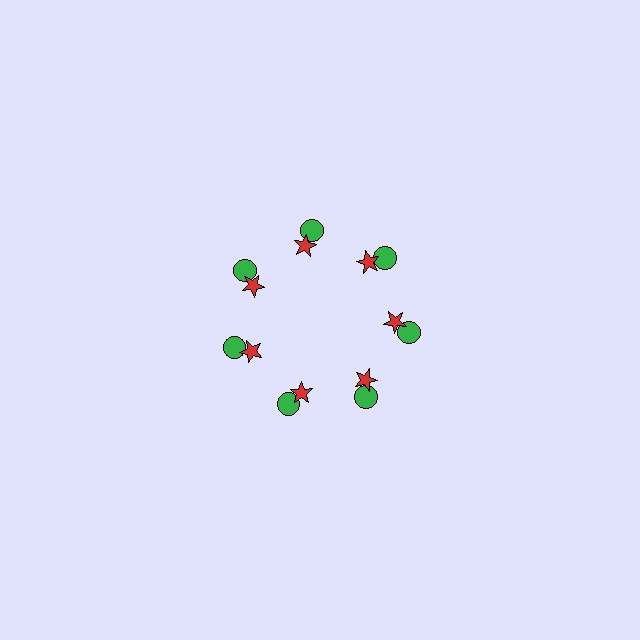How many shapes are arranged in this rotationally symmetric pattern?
There are 14 shapes, arranged in 7 groups of 2.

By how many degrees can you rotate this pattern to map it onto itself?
The pattern maps onto itself every 51 degrees of rotation.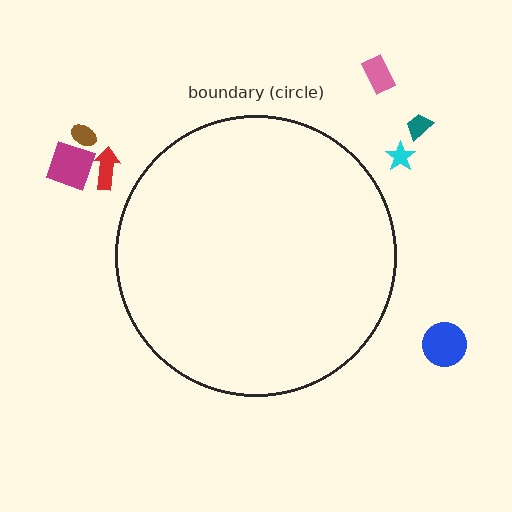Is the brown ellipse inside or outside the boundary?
Outside.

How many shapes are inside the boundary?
0 inside, 7 outside.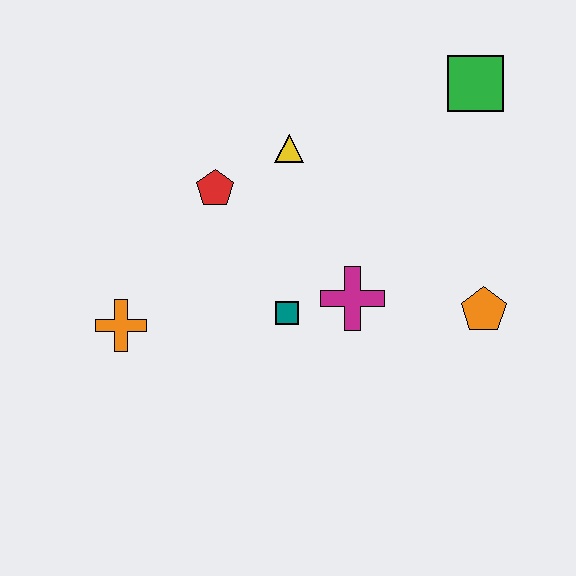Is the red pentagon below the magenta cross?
No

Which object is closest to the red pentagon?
The yellow triangle is closest to the red pentagon.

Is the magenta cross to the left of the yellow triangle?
No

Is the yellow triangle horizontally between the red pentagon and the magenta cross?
Yes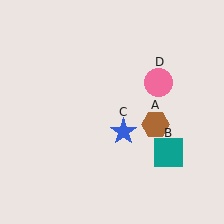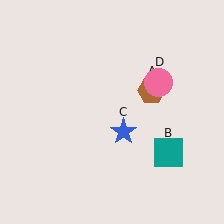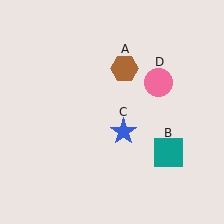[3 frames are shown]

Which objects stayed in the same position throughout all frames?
Teal square (object B) and blue star (object C) and pink circle (object D) remained stationary.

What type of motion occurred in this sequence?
The brown hexagon (object A) rotated counterclockwise around the center of the scene.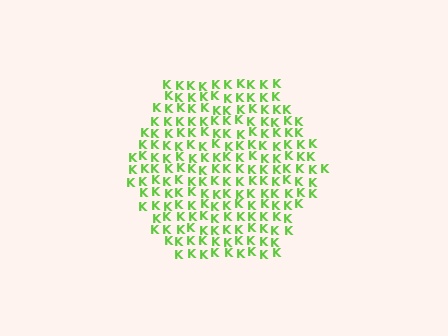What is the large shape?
The large shape is a hexagon.